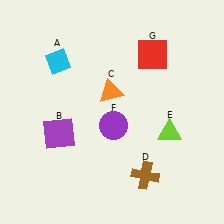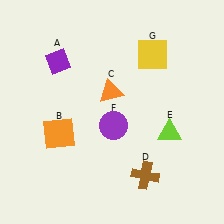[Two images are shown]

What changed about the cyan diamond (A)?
In Image 1, A is cyan. In Image 2, it changed to purple.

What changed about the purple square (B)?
In Image 1, B is purple. In Image 2, it changed to orange.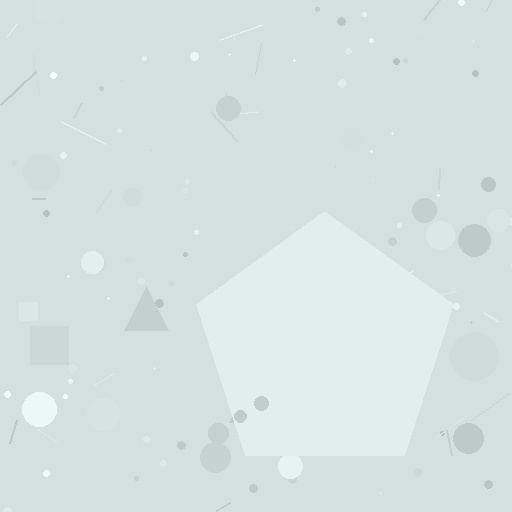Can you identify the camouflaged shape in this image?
The camouflaged shape is a pentagon.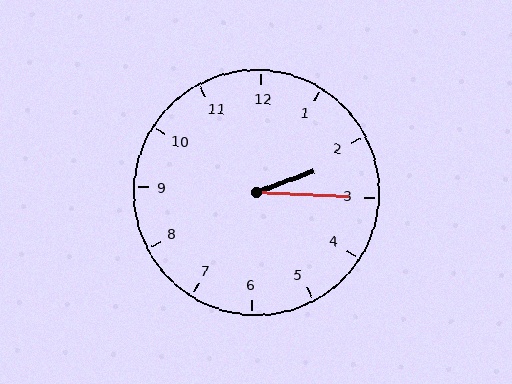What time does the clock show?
2:15.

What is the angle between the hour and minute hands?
Approximately 22 degrees.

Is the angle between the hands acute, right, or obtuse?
It is acute.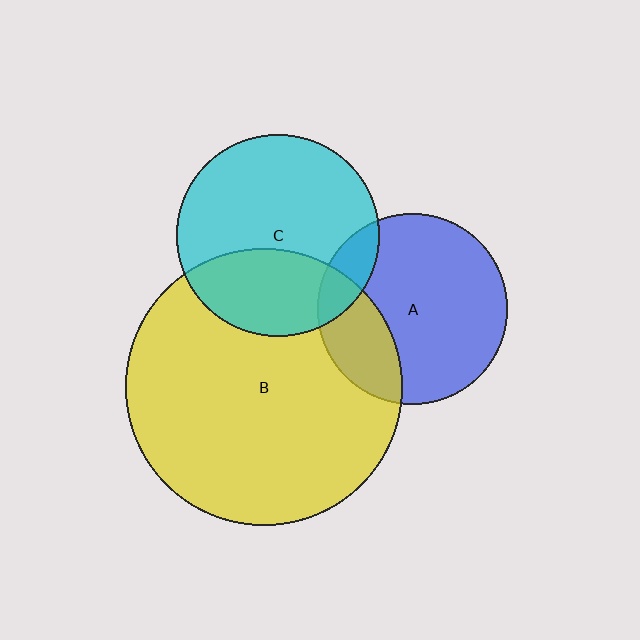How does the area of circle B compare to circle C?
Approximately 1.9 times.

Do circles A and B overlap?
Yes.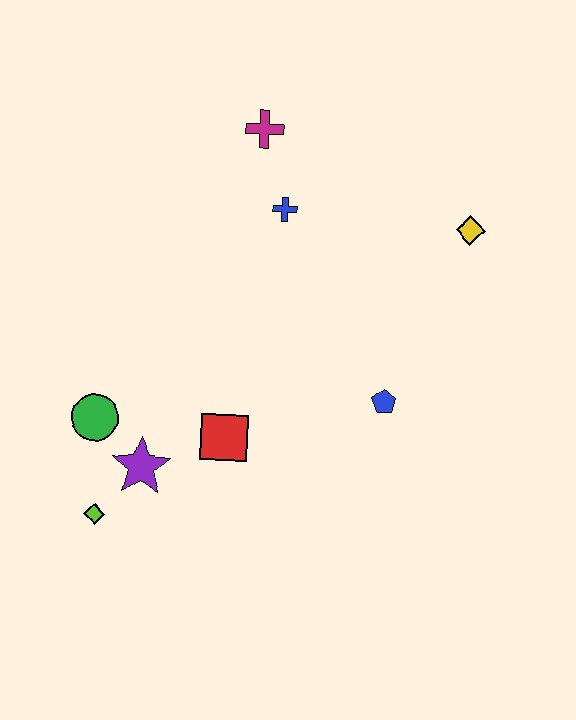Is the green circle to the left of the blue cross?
Yes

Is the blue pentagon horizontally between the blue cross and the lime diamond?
No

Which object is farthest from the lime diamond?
The yellow diamond is farthest from the lime diamond.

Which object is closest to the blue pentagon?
The red square is closest to the blue pentagon.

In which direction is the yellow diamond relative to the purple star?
The yellow diamond is to the right of the purple star.